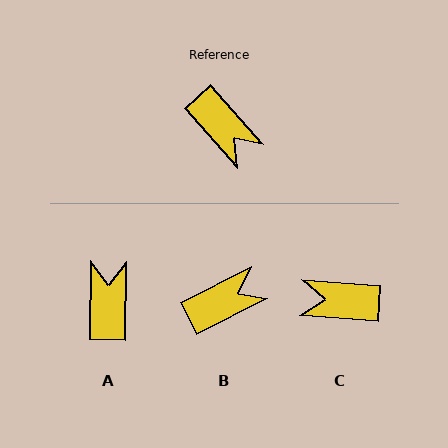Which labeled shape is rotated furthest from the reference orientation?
A, about 137 degrees away.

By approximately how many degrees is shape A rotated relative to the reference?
Approximately 137 degrees counter-clockwise.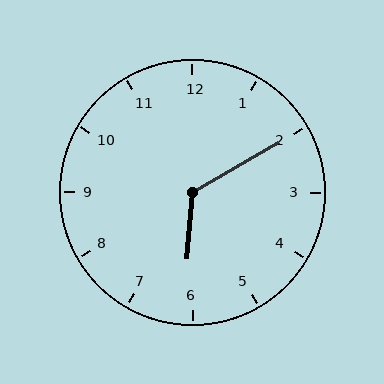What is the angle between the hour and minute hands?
Approximately 125 degrees.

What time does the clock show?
6:10.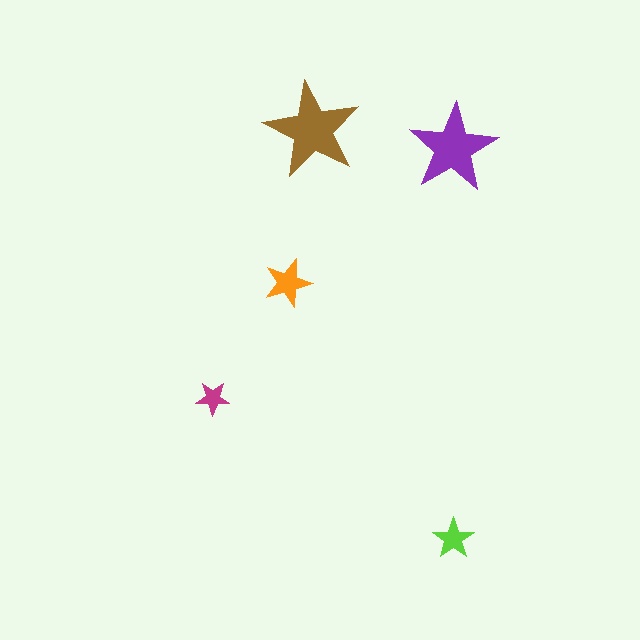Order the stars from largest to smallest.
the brown one, the purple one, the orange one, the lime one, the magenta one.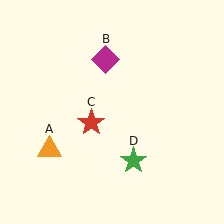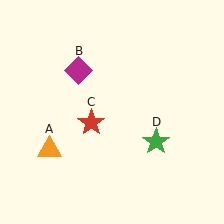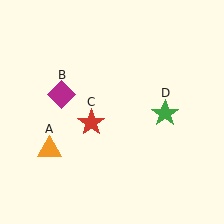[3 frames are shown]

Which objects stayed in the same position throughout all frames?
Orange triangle (object A) and red star (object C) remained stationary.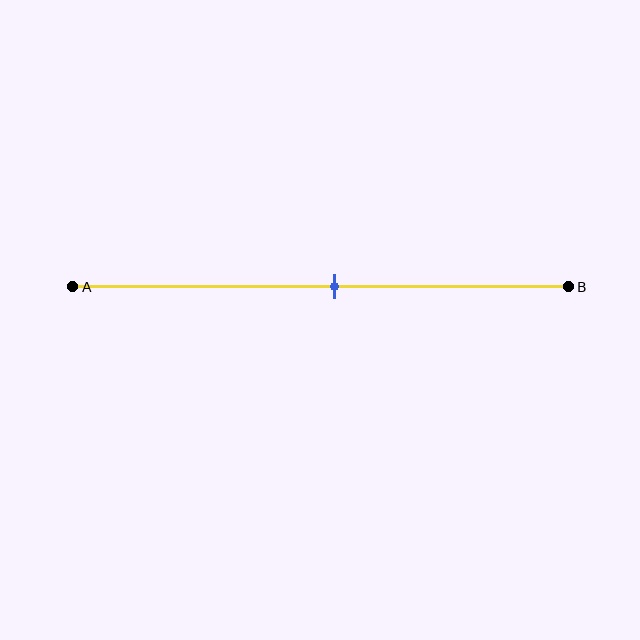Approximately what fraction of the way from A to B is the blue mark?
The blue mark is approximately 55% of the way from A to B.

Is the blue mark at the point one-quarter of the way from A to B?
No, the mark is at about 55% from A, not at the 25% one-quarter point.